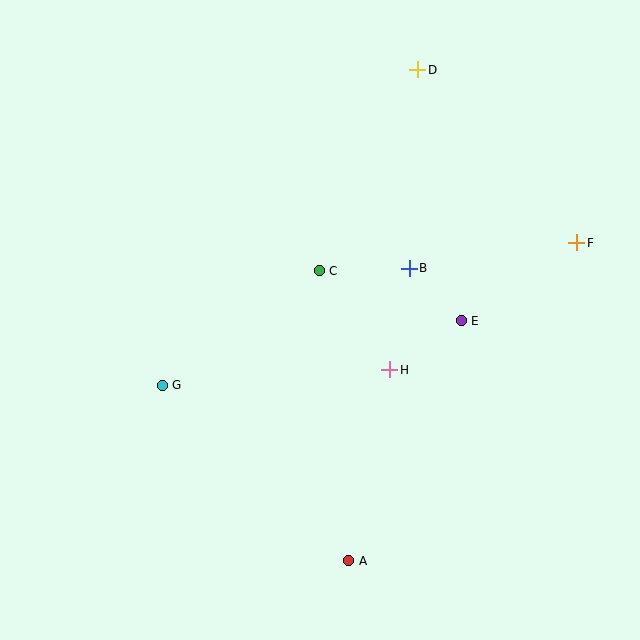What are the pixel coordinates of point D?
Point D is at (418, 70).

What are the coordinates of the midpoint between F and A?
The midpoint between F and A is at (463, 402).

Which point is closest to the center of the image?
Point C at (319, 271) is closest to the center.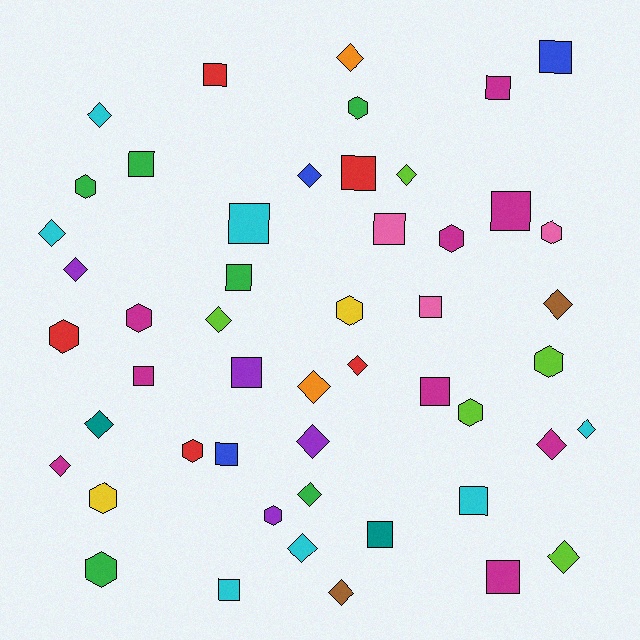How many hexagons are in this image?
There are 13 hexagons.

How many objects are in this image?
There are 50 objects.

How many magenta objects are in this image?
There are 9 magenta objects.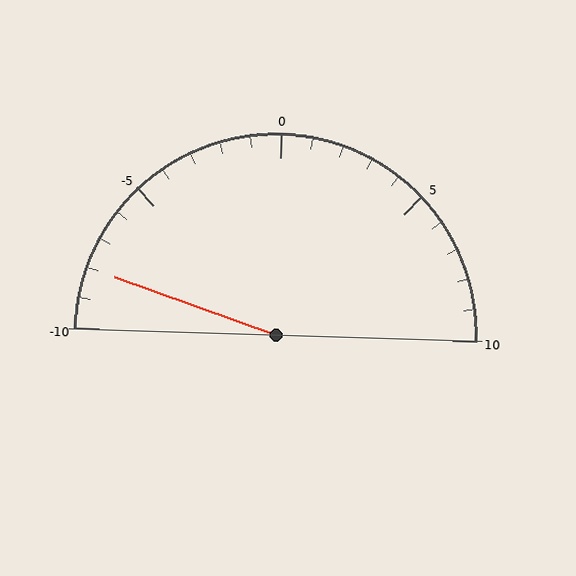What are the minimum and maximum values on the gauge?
The gauge ranges from -10 to 10.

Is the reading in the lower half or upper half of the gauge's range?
The reading is in the lower half of the range (-10 to 10).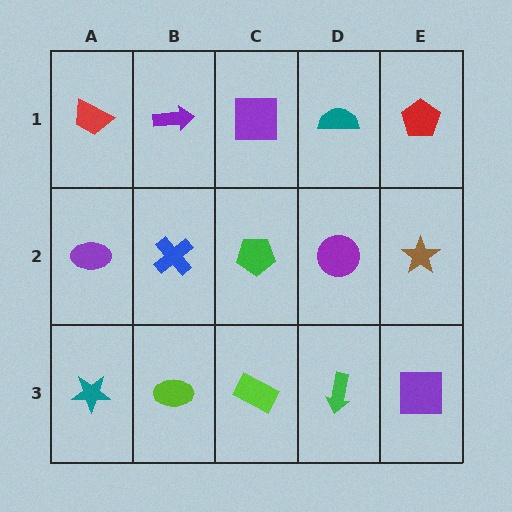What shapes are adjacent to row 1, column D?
A purple circle (row 2, column D), a purple square (row 1, column C), a red pentagon (row 1, column E).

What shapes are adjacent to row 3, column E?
A brown star (row 2, column E), a green arrow (row 3, column D).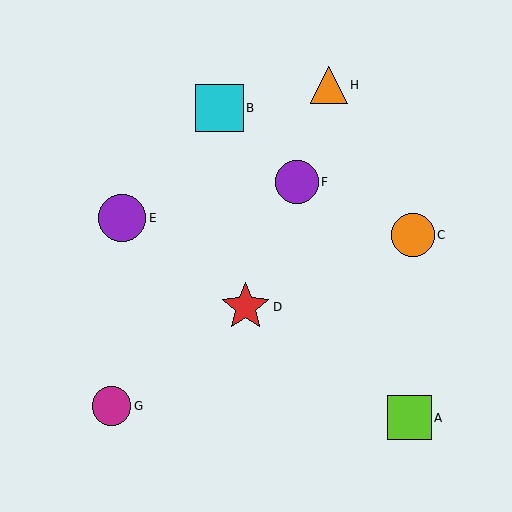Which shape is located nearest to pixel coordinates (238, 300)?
The red star (labeled D) at (246, 307) is nearest to that location.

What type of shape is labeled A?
Shape A is a lime square.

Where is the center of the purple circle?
The center of the purple circle is at (297, 182).